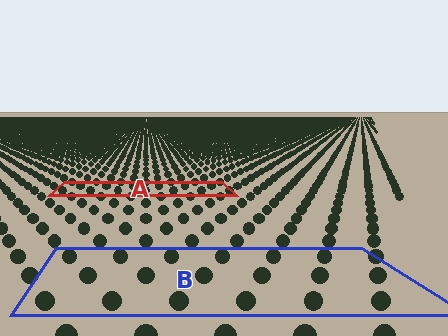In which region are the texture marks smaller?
The texture marks are smaller in region A, because it is farther away.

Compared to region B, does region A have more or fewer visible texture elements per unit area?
Region A has more texture elements per unit area — they are packed more densely because it is farther away.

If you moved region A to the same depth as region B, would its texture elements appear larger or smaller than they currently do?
They would appear larger. At a closer depth, the same texture elements are projected at a bigger on-screen size.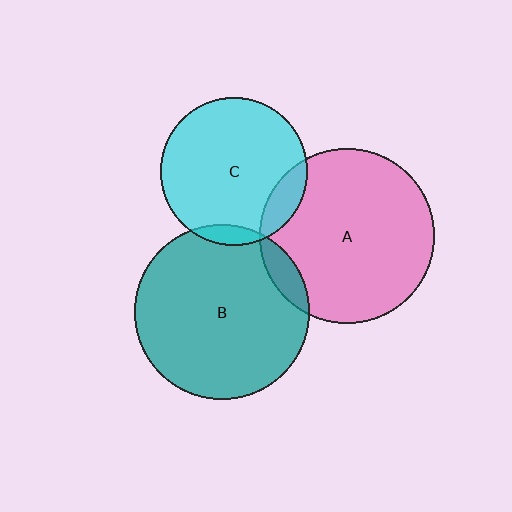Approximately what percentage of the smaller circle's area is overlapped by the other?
Approximately 5%.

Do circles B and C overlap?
Yes.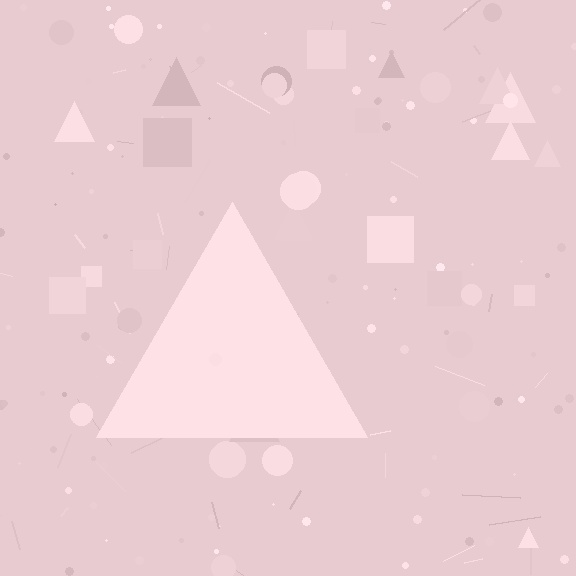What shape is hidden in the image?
A triangle is hidden in the image.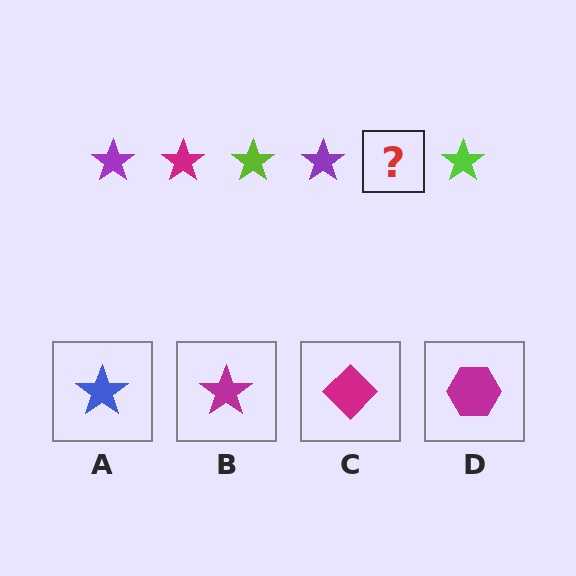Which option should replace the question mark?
Option B.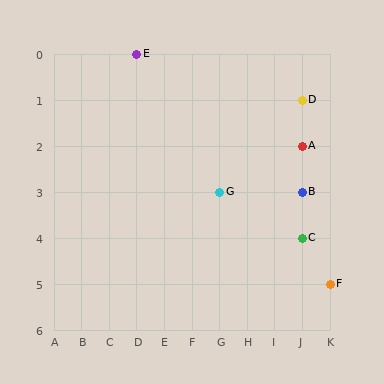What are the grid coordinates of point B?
Point B is at grid coordinates (J, 3).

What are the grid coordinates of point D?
Point D is at grid coordinates (J, 1).